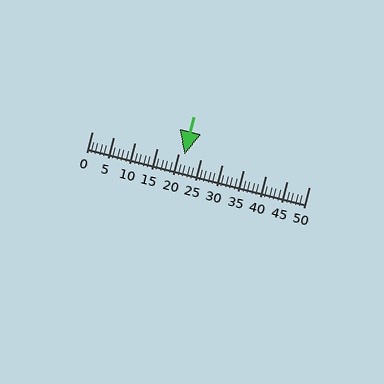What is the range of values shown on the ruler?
The ruler shows values from 0 to 50.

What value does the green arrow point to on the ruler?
The green arrow points to approximately 21.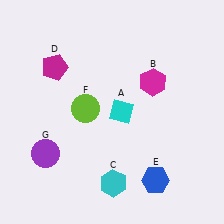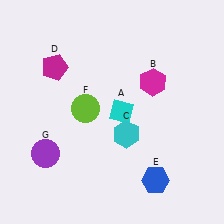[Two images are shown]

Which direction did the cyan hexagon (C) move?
The cyan hexagon (C) moved up.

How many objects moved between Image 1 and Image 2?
1 object moved between the two images.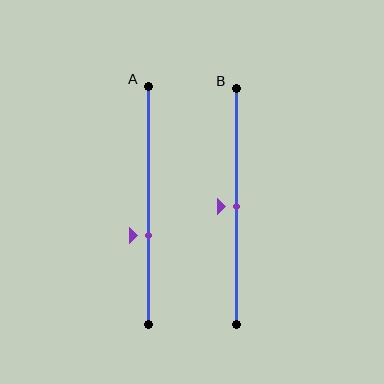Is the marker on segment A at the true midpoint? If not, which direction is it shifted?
No, the marker on segment A is shifted downward by about 13% of the segment length.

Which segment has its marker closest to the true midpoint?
Segment B has its marker closest to the true midpoint.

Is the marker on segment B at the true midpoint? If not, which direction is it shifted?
Yes, the marker on segment B is at the true midpoint.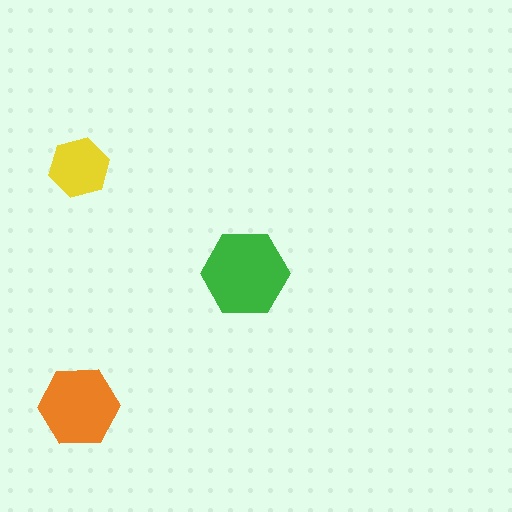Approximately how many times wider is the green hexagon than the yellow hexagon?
About 1.5 times wider.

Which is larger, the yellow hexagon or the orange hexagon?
The orange one.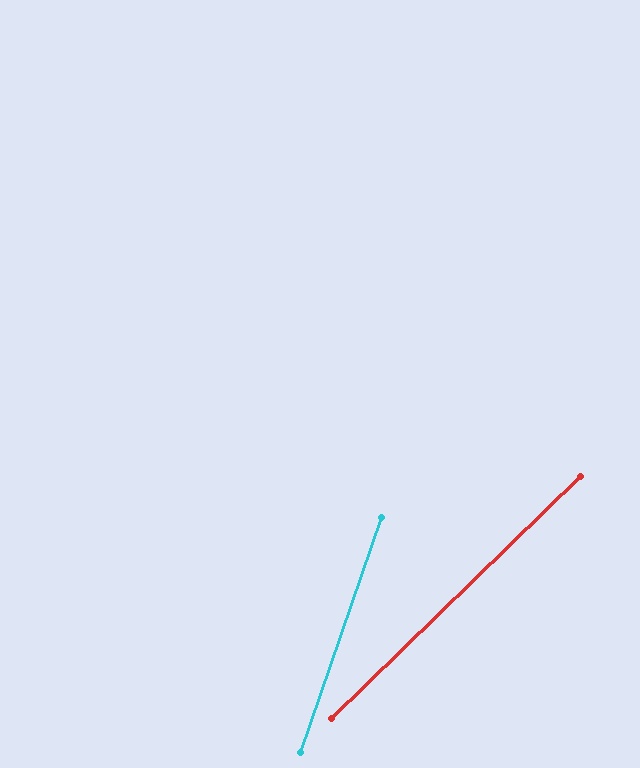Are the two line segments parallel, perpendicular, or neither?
Neither parallel nor perpendicular — they differ by about 27°.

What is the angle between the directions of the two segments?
Approximately 27 degrees.